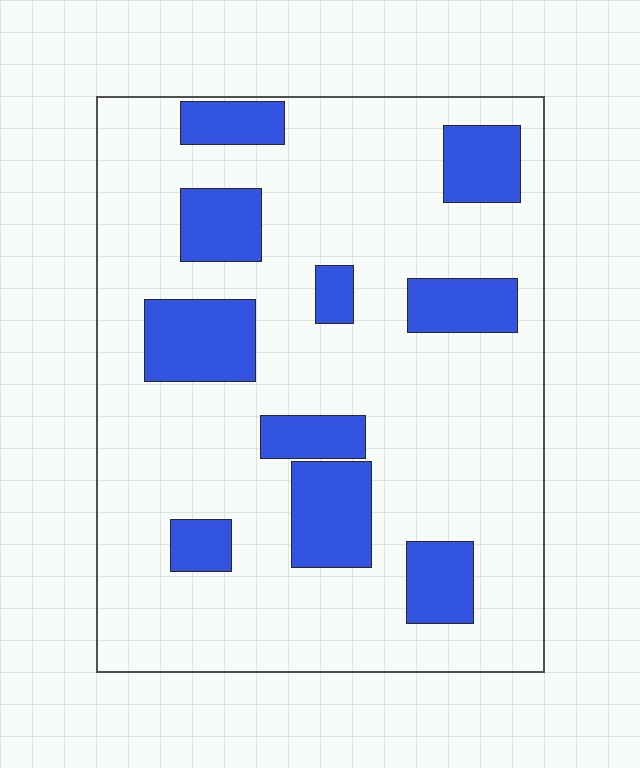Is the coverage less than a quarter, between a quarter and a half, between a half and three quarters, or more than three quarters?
Less than a quarter.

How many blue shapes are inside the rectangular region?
10.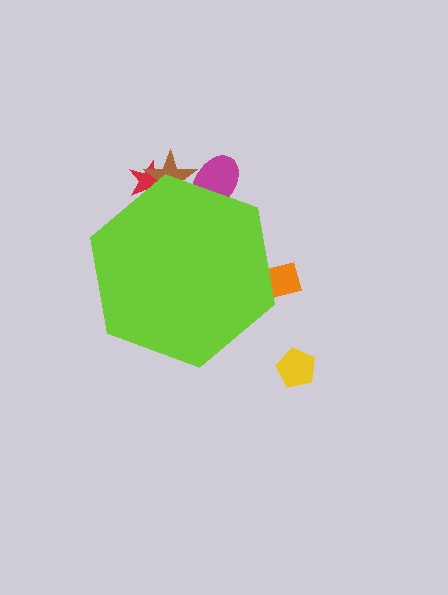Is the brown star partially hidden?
Yes, the brown star is partially hidden behind the lime hexagon.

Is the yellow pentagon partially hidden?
No, the yellow pentagon is fully visible.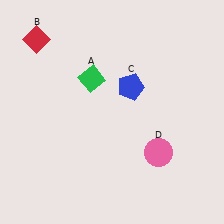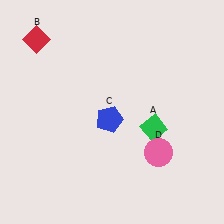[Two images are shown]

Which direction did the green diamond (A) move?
The green diamond (A) moved right.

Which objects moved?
The objects that moved are: the green diamond (A), the blue pentagon (C).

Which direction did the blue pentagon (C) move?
The blue pentagon (C) moved down.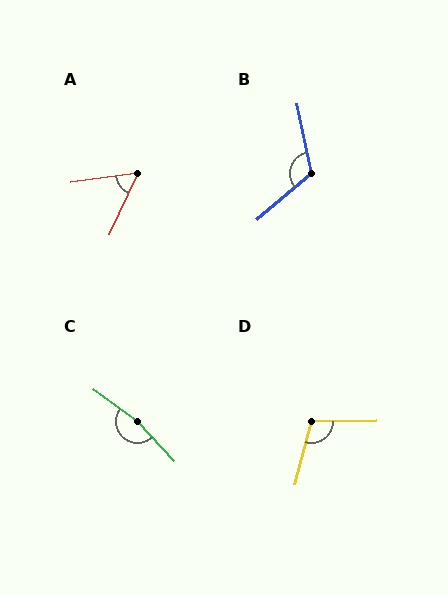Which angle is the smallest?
A, at approximately 57 degrees.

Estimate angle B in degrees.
Approximately 118 degrees.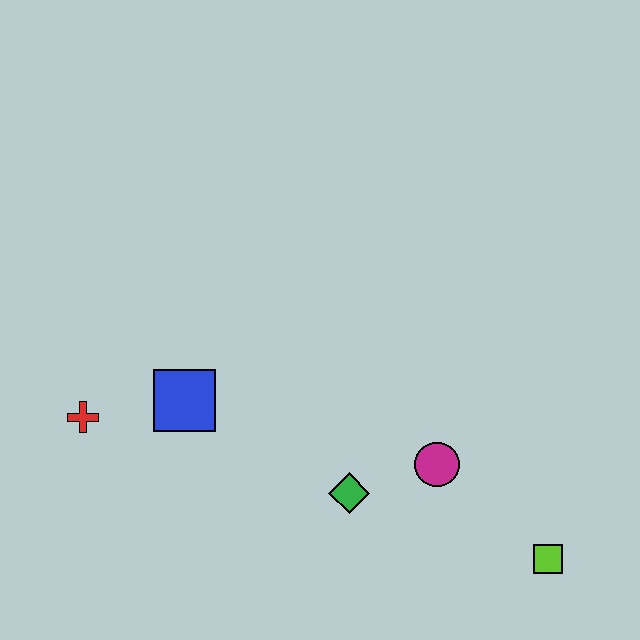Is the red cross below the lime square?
No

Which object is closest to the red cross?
The blue square is closest to the red cross.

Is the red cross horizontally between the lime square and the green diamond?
No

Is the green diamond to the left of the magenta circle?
Yes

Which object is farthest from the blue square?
The lime square is farthest from the blue square.